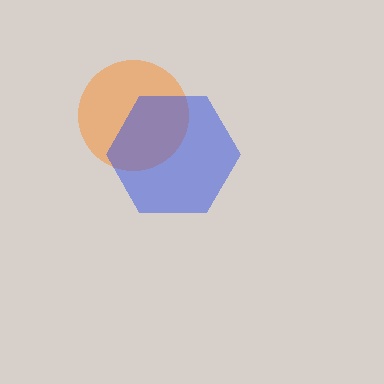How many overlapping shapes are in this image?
There are 2 overlapping shapes in the image.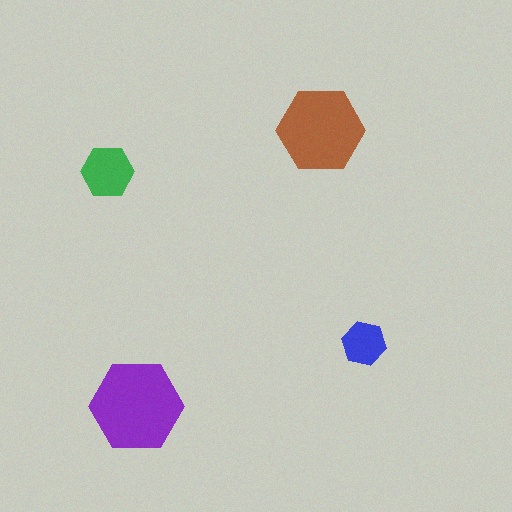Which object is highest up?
The brown hexagon is topmost.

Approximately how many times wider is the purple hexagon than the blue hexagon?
About 2 times wider.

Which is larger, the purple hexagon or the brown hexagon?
The purple one.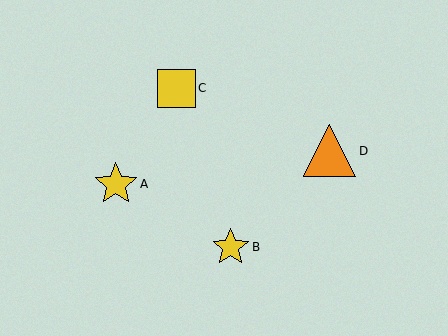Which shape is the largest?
The orange triangle (labeled D) is the largest.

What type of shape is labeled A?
Shape A is a yellow star.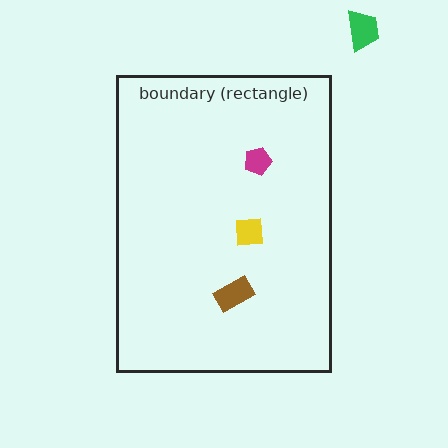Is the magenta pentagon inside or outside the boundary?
Inside.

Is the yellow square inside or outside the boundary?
Inside.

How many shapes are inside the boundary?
3 inside, 1 outside.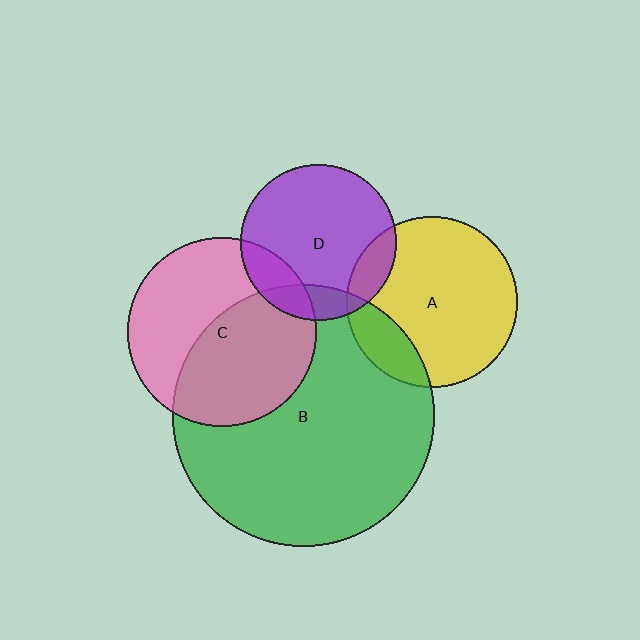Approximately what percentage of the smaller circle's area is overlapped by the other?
Approximately 15%.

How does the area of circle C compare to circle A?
Approximately 1.2 times.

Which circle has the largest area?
Circle B (green).